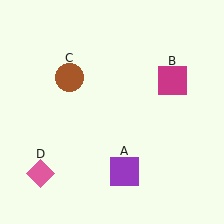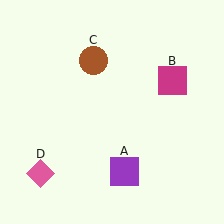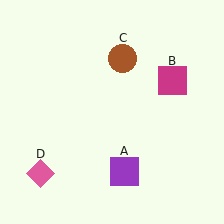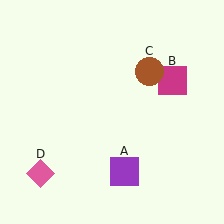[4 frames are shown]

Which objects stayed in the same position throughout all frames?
Purple square (object A) and magenta square (object B) and pink diamond (object D) remained stationary.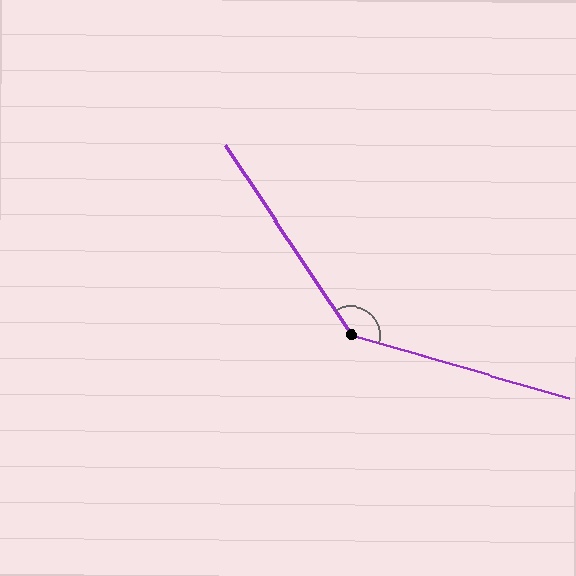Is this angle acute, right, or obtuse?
It is obtuse.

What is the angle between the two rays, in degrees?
Approximately 140 degrees.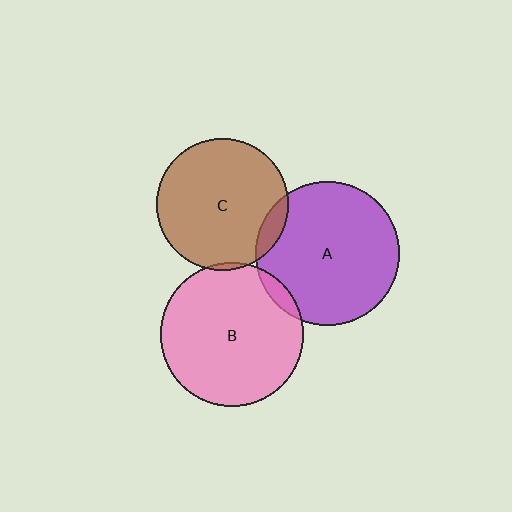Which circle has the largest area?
Circle A (purple).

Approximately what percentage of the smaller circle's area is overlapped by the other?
Approximately 5%.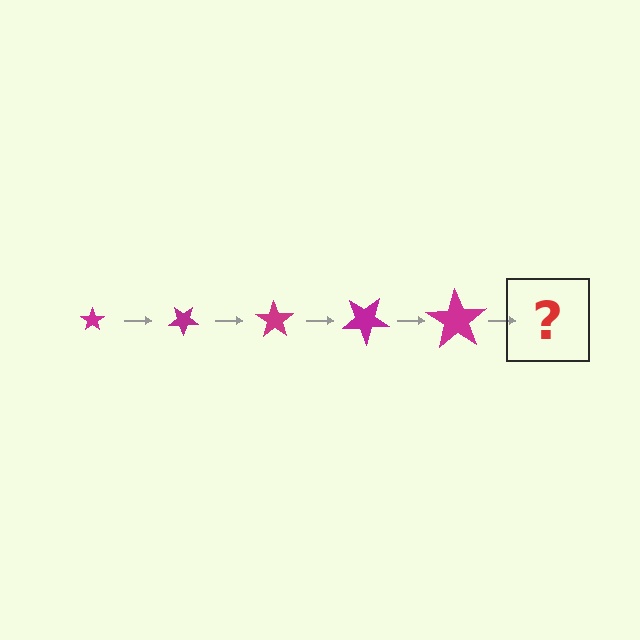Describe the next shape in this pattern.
It should be a star, larger than the previous one and rotated 175 degrees from the start.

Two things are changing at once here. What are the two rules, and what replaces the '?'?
The two rules are that the star grows larger each step and it rotates 35 degrees each step. The '?' should be a star, larger than the previous one and rotated 175 degrees from the start.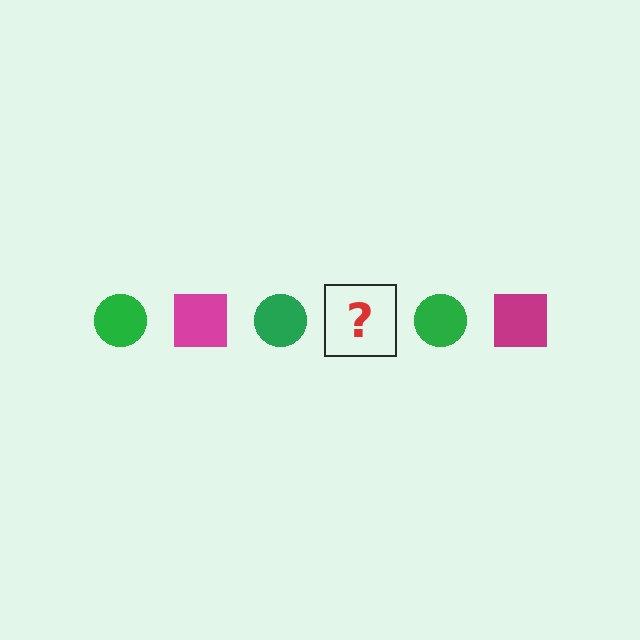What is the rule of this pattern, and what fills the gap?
The rule is that the pattern alternates between green circle and magenta square. The gap should be filled with a magenta square.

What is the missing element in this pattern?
The missing element is a magenta square.